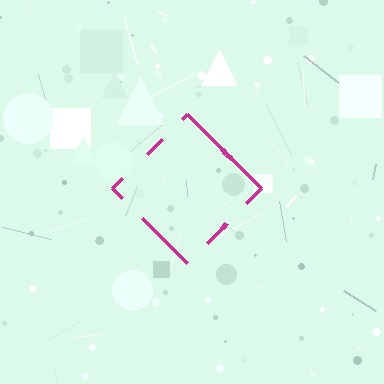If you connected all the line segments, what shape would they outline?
They would outline a diamond.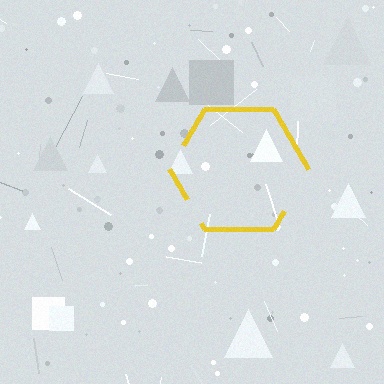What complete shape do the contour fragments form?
The contour fragments form a hexagon.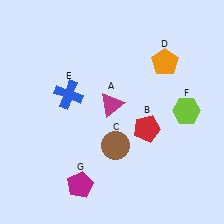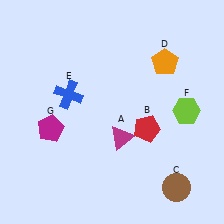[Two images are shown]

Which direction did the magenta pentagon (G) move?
The magenta pentagon (G) moved up.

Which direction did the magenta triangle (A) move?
The magenta triangle (A) moved down.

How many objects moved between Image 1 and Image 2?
3 objects moved between the two images.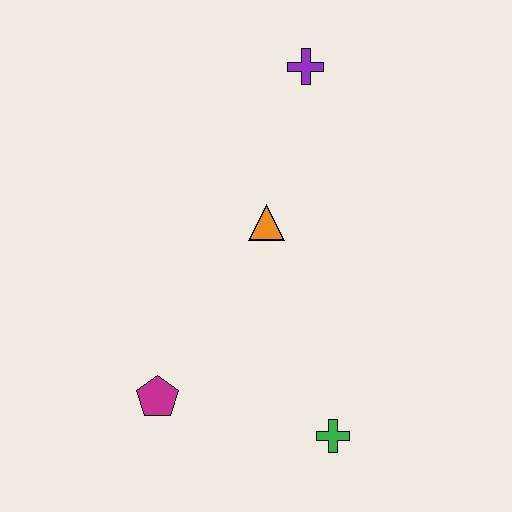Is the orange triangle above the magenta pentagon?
Yes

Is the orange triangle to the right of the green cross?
No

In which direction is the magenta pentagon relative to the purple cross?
The magenta pentagon is below the purple cross.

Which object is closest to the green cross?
The magenta pentagon is closest to the green cross.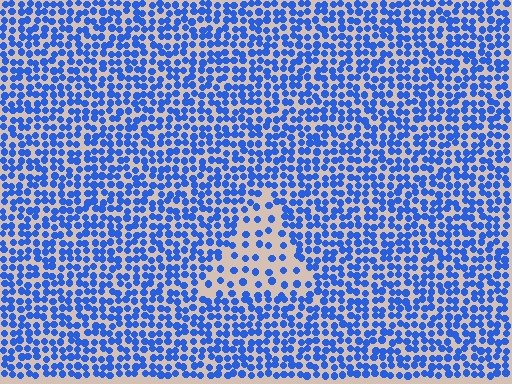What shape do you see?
I see a triangle.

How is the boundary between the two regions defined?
The boundary is defined by a change in element density (approximately 2.3x ratio). All elements are the same color, size, and shape.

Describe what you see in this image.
The image contains small blue elements arranged at two different densities. A triangle-shaped region is visible where the elements are less densely packed than the surrounding area.